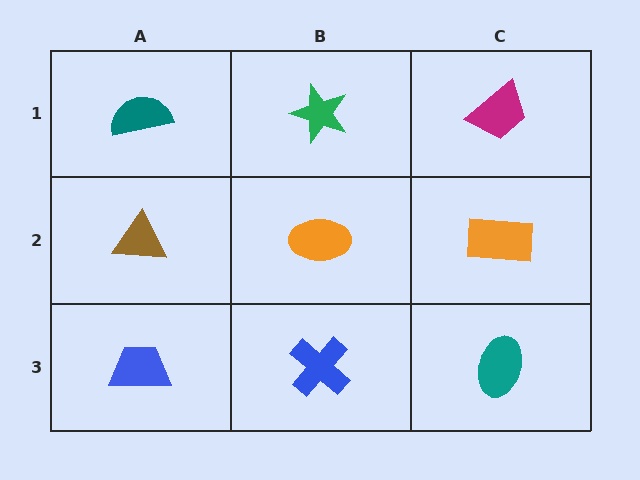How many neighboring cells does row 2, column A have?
3.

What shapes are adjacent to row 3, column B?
An orange ellipse (row 2, column B), a blue trapezoid (row 3, column A), a teal ellipse (row 3, column C).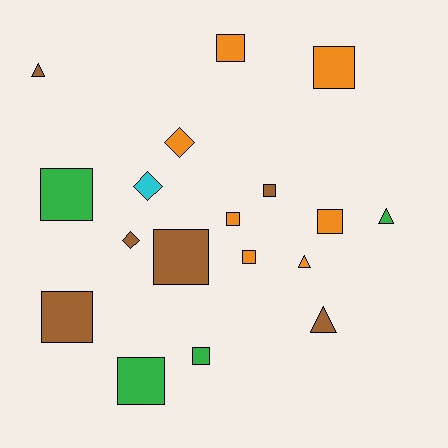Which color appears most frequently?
Orange, with 7 objects.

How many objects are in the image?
There are 18 objects.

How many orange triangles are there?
There is 1 orange triangle.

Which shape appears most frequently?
Square, with 11 objects.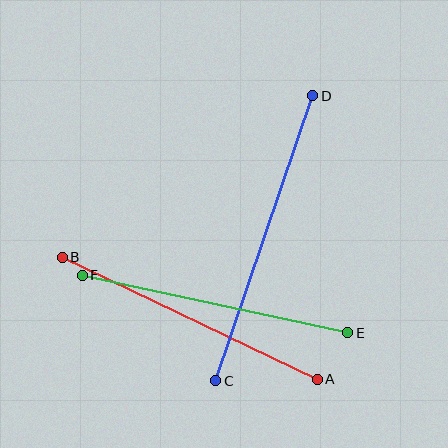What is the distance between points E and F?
The distance is approximately 272 pixels.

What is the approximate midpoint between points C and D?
The midpoint is at approximately (264, 238) pixels.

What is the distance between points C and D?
The distance is approximately 301 pixels.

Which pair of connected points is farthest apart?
Points C and D are farthest apart.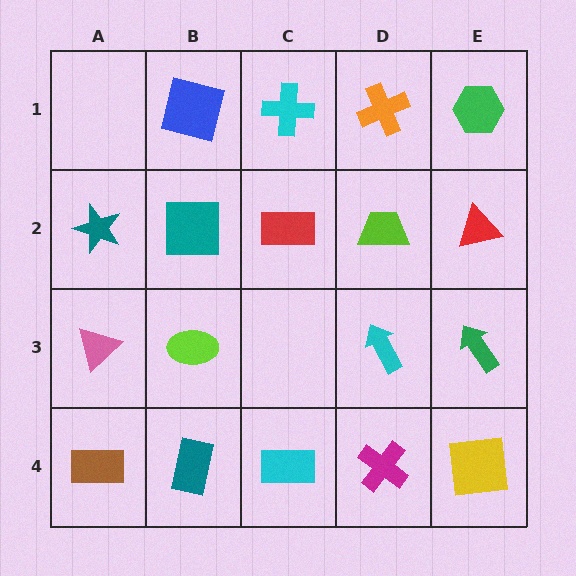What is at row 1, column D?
An orange cross.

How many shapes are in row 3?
4 shapes.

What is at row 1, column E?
A green hexagon.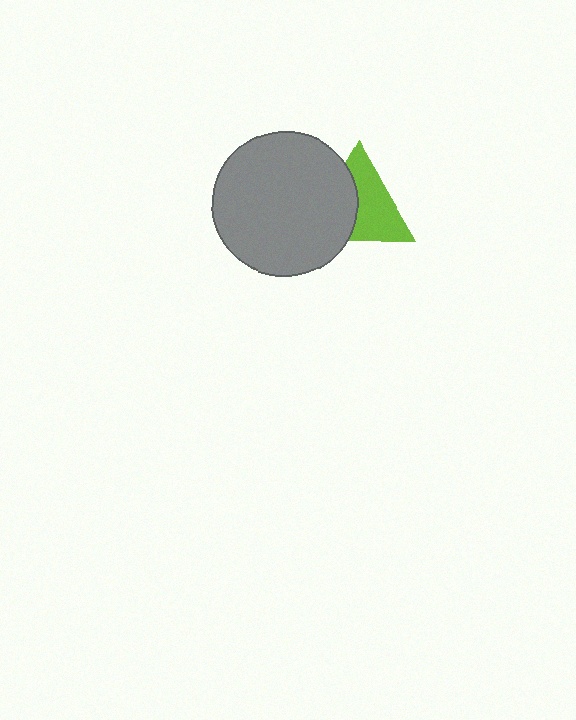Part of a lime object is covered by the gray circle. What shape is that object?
It is a triangle.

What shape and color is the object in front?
The object in front is a gray circle.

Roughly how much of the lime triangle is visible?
About half of it is visible (roughly 57%).